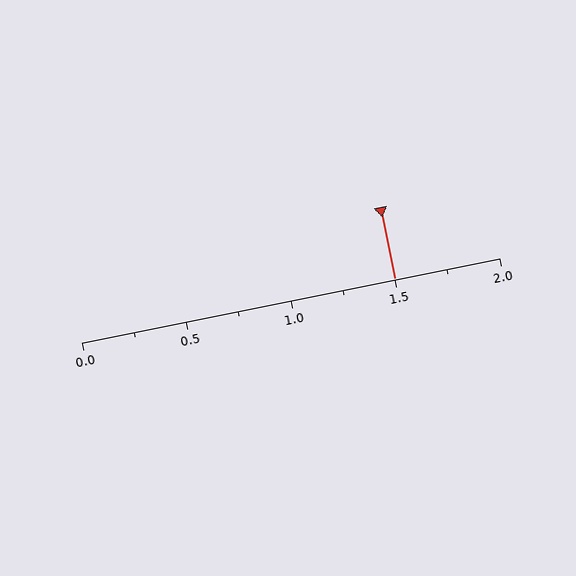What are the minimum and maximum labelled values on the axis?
The axis runs from 0.0 to 2.0.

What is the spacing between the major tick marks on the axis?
The major ticks are spaced 0.5 apart.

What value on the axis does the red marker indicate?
The marker indicates approximately 1.5.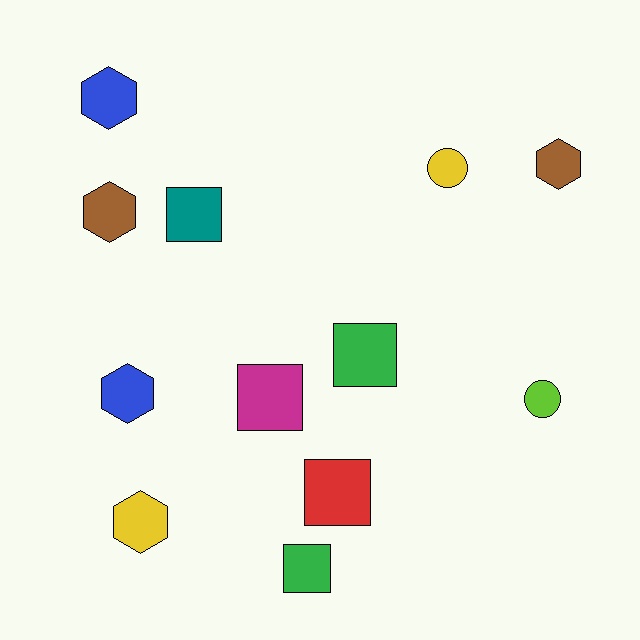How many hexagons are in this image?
There are 5 hexagons.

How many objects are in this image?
There are 12 objects.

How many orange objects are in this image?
There are no orange objects.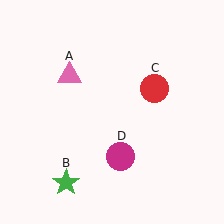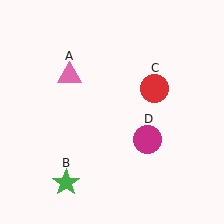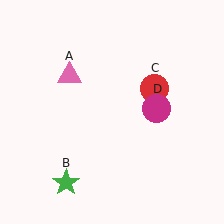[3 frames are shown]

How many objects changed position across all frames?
1 object changed position: magenta circle (object D).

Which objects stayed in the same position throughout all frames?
Pink triangle (object A) and green star (object B) and red circle (object C) remained stationary.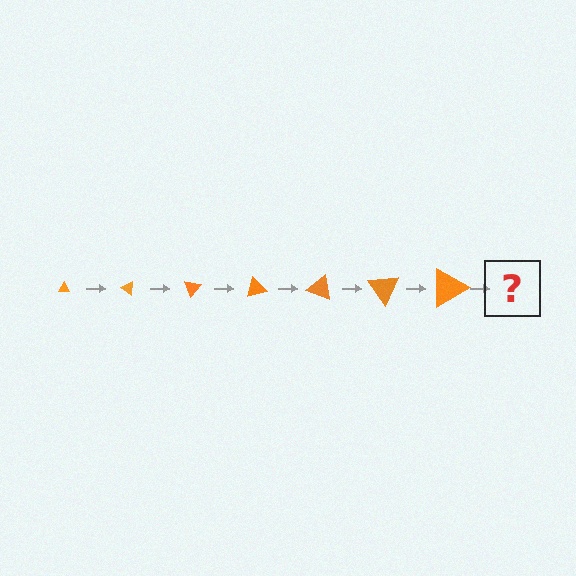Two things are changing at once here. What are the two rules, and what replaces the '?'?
The two rules are that the triangle grows larger each step and it rotates 35 degrees each step. The '?' should be a triangle, larger than the previous one and rotated 245 degrees from the start.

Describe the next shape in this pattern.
It should be a triangle, larger than the previous one and rotated 245 degrees from the start.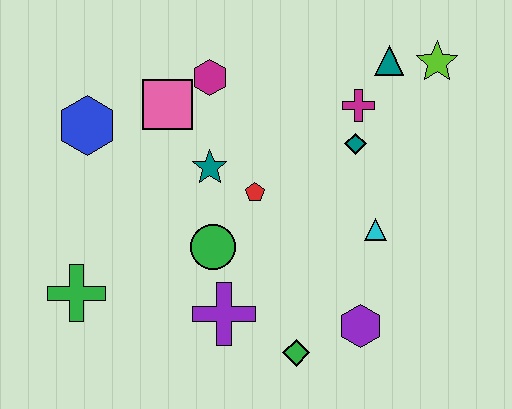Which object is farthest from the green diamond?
The lime star is farthest from the green diamond.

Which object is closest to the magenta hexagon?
The pink square is closest to the magenta hexagon.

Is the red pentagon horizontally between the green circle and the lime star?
Yes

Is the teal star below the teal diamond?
Yes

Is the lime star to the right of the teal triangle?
Yes